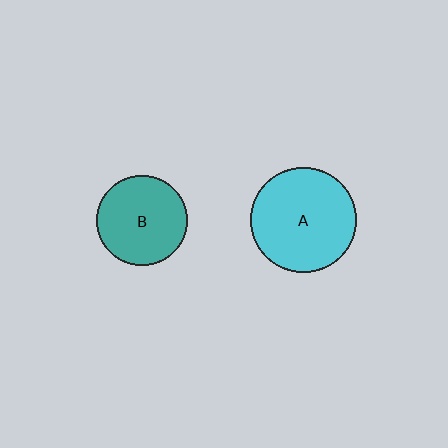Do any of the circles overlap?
No, none of the circles overlap.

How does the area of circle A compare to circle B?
Approximately 1.4 times.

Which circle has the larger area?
Circle A (cyan).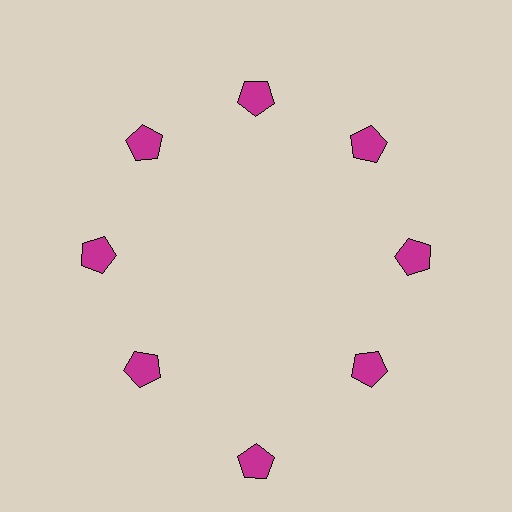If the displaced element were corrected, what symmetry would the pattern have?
It would have 8-fold rotational symmetry — the pattern would map onto itself every 45 degrees.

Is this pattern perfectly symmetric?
No. The 8 magenta pentagons are arranged in a ring, but one element near the 6 o'clock position is pushed outward from the center, breaking the 8-fold rotational symmetry.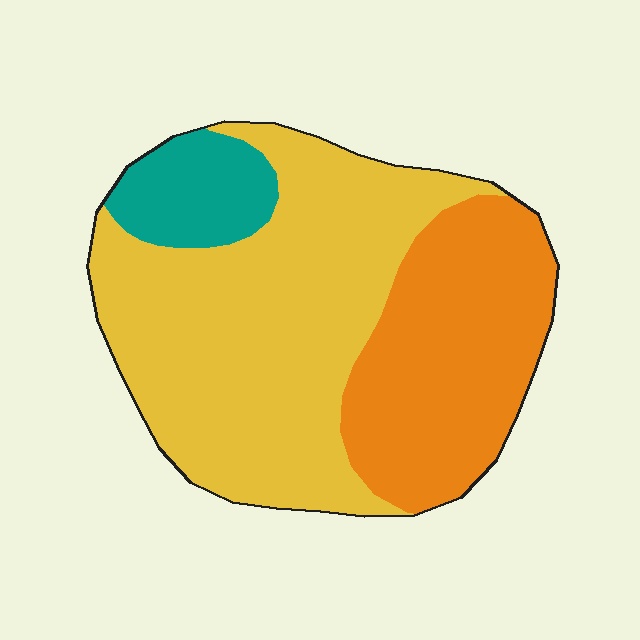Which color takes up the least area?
Teal, at roughly 10%.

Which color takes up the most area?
Yellow, at roughly 55%.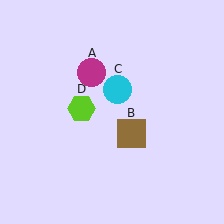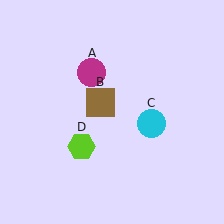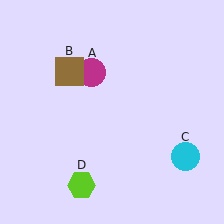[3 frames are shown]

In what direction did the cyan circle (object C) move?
The cyan circle (object C) moved down and to the right.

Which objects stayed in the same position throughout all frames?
Magenta circle (object A) remained stationary.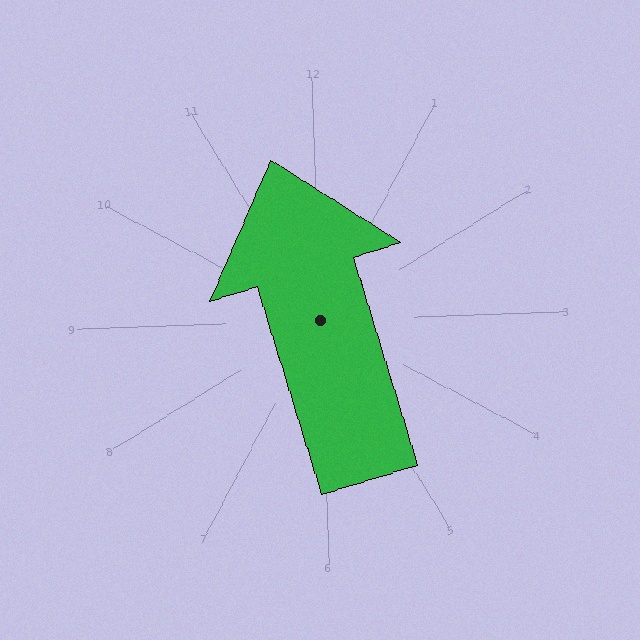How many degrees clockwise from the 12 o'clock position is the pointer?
Approximately 345 degrees.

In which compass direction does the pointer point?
North.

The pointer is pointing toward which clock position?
Roughly 11 o'clock.